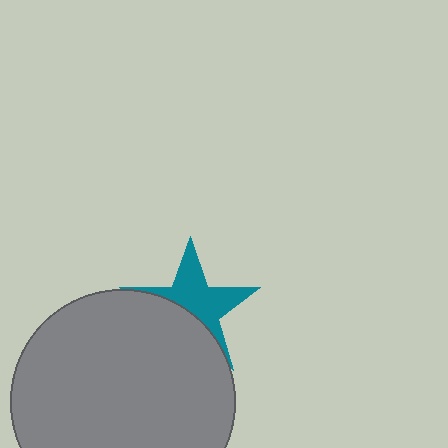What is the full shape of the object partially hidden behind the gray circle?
The partially hidden object is a teal star.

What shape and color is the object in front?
The object in front is a gray circle.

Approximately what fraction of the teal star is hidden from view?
Roughly 47% of the teal star is hidden behind the gray circle.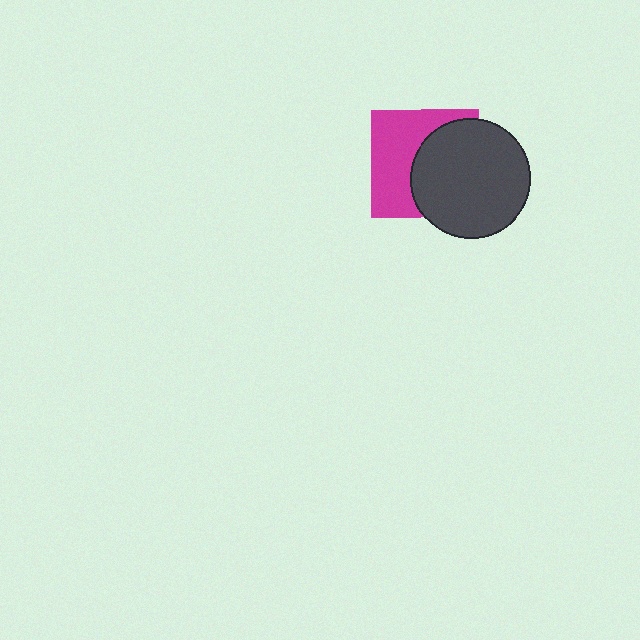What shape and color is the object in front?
The object in front is a dark gray circle.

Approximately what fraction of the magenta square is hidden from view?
Roughly 50% of the magenta square is hidden behind the dark gray circle.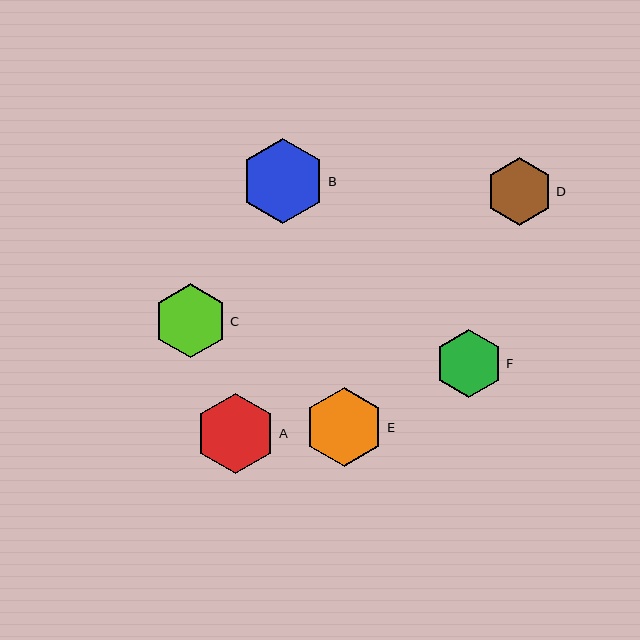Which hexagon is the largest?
Hexagon B is the largest with a size of approximately 84 pixels.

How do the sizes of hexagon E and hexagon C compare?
Hexagon E and hexagon C are approximately the same size.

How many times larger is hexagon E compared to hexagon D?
Hexagon E is approximately 1.2 times the size of hexagon D.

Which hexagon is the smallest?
Hexagon D is the smallest with a size of approximately 68 pixels.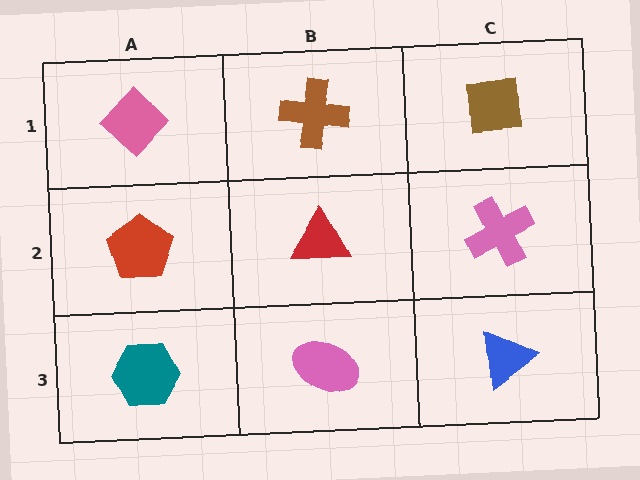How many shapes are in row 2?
3 shapes.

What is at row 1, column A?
A pink diamond.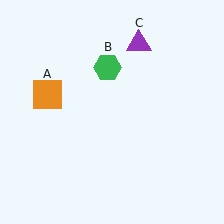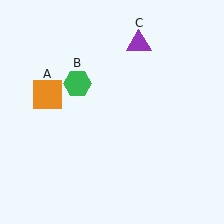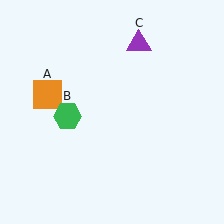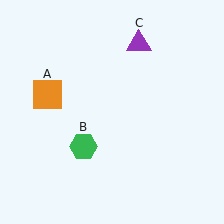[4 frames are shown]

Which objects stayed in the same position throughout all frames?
Orange square (object A) and purple triangle (object C) remained stationary.